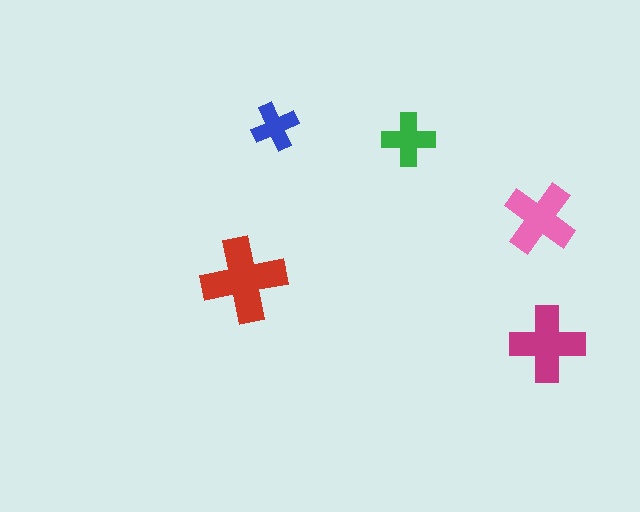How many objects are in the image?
There are 5 objects in the image.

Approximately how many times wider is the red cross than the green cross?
About 1.5 times wider.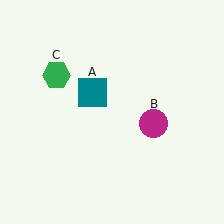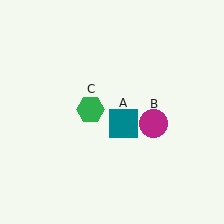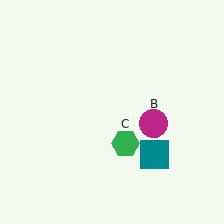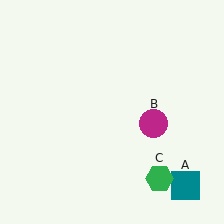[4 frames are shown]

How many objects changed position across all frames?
2 objects changed position: teal square (object A), green hexagon (object C).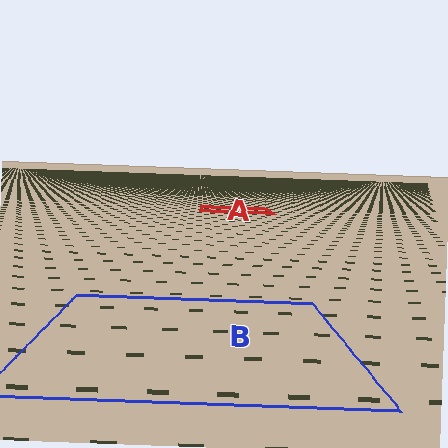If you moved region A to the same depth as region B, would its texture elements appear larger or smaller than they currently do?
They would appear larger. At a closer depth, the same texture elements are projected at a bigger on-screen size.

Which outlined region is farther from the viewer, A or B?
Region A is farther from the viewer — the texture elements inside it appear smaller and more densely packed.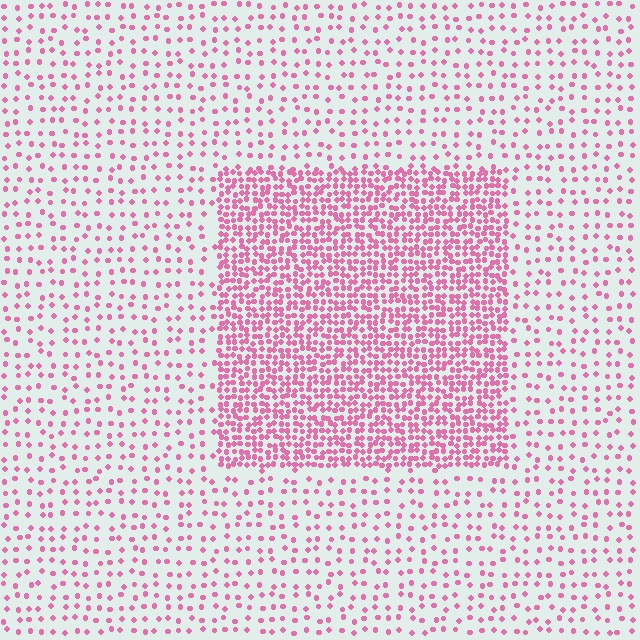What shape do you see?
I see a rectangle.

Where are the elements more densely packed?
The elements are more densely packed inside the rectangle boundary.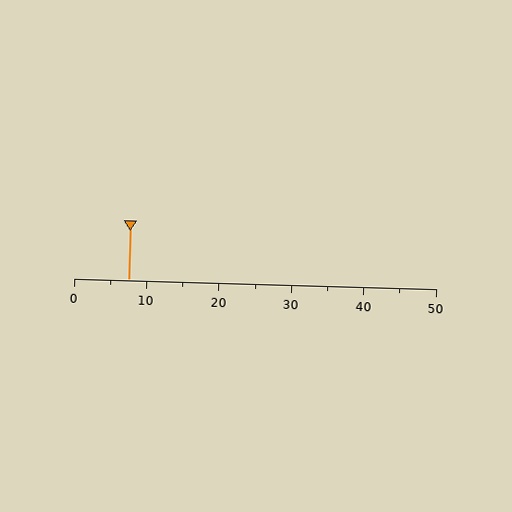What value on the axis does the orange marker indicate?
The marker indicates approximately 7.5.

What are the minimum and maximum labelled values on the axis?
The axis runs from 0 to 50.